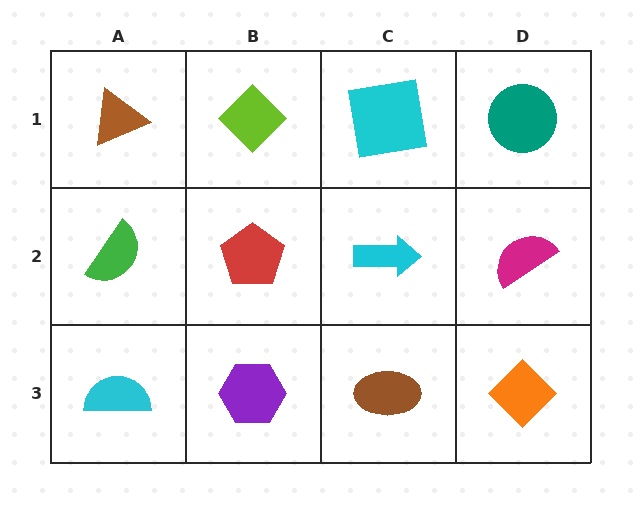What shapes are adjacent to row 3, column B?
A red pentagon (row 2, column B), a cyan semicircle (row 3, column A), a brown ellipse (row 3, column C).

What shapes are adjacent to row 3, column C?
A cyan arrow (row 2, column C), a purple hexagon (row 3, column B), an orange diamond (row 3, column D).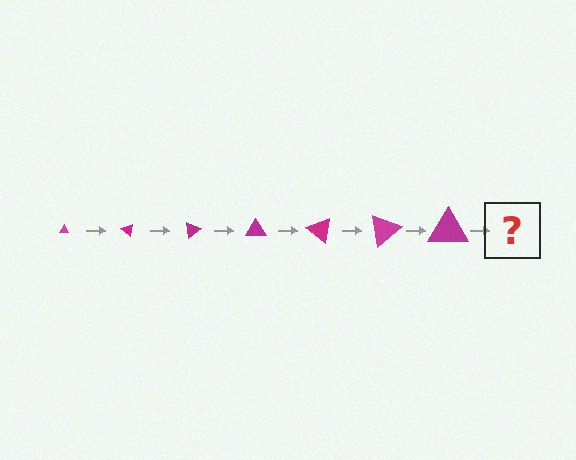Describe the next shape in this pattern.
It should be a triangle, larger than the previous one and rotated 280 degrees from the start.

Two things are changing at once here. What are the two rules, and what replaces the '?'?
The two rules are that the triangle grows larger each step and it rotates 40 degrees each step. The '?' should be a triangle, larger than the previous one and rotated 280 degrees from the start.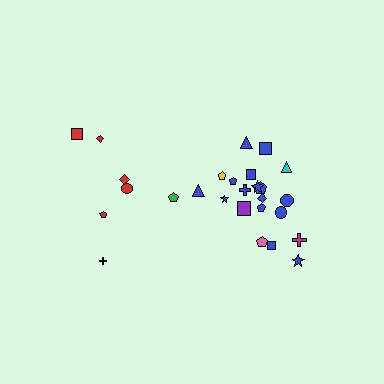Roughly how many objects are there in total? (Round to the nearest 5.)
Roughly 30 objects in total.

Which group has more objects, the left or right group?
The right group.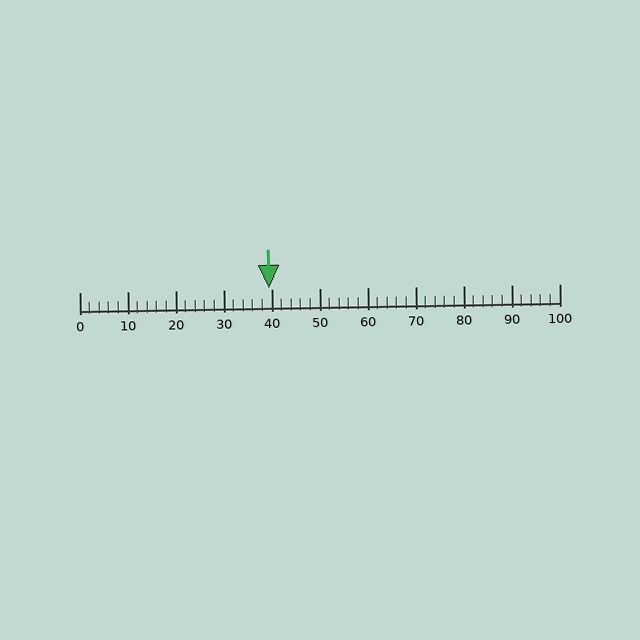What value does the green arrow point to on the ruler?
The green arrow points to approximately 39.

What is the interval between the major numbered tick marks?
The major tick marks are spaced 10 units apart.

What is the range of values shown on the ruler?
The ruler shows values from 0 to 100.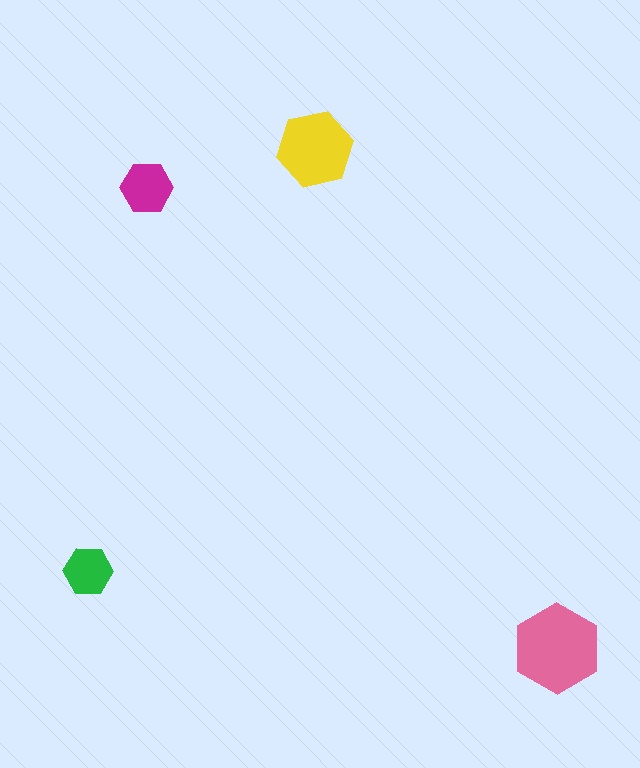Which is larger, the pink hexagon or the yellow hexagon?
The pink one.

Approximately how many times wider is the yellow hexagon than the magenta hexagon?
About 1.5 times wider.